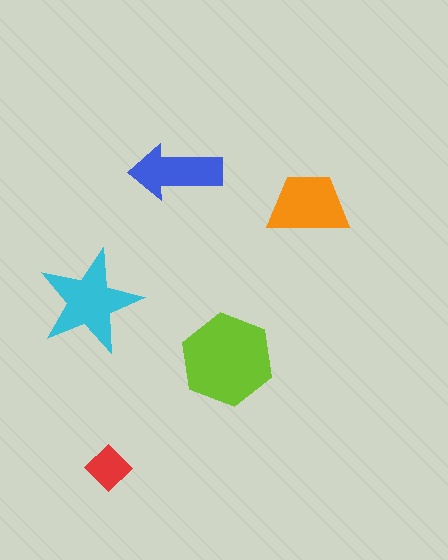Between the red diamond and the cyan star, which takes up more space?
The cyan star.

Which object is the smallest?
The red diamond.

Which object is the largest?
The lime hexagon.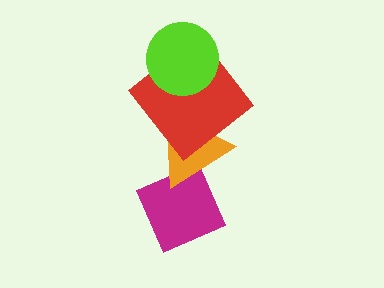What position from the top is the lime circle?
The lime circle is 1st from the top.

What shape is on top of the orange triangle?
The red diamond is on top of the orange triangle.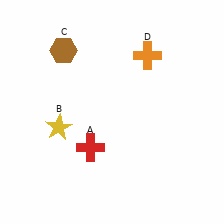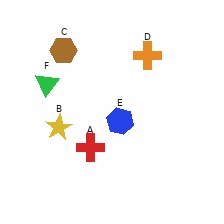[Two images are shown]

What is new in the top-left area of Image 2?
A green triangle (F) was added in the top-left area of Image 2.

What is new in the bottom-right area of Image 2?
A blue hexagon (E) was added in the bottom-right area of Image 2.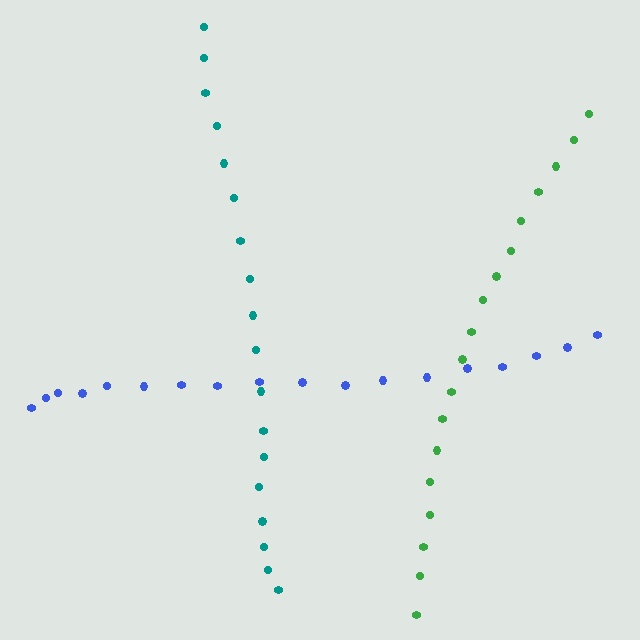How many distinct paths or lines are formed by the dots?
There are 3 distinct paths.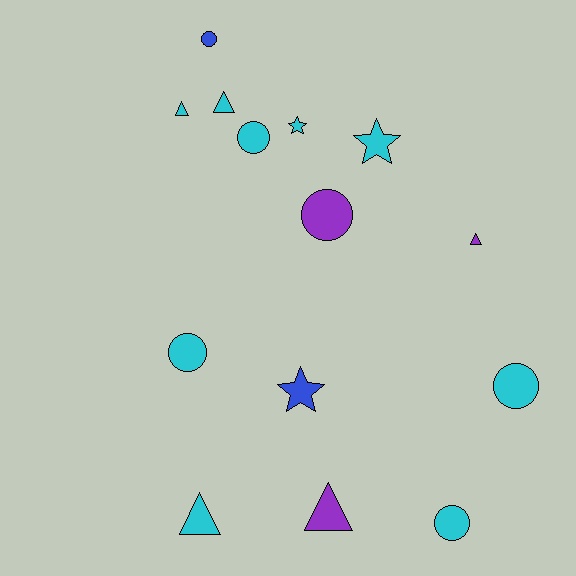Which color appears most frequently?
Cyan, with 9 objects.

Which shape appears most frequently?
Circle, with 6 objects.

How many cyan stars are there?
There are 2 cyan stars.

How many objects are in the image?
There are 14 objects.